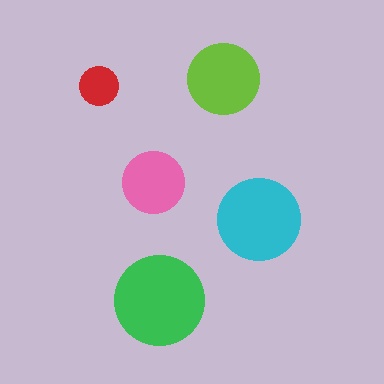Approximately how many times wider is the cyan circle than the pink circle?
About 1.5 times wider.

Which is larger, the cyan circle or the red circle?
The cyan one.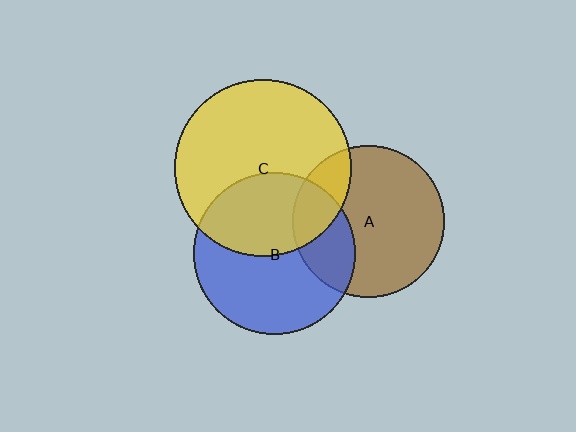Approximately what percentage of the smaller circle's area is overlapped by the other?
Approximately 20%.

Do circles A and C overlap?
Yes.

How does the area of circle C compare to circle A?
Approximately 1.4 times.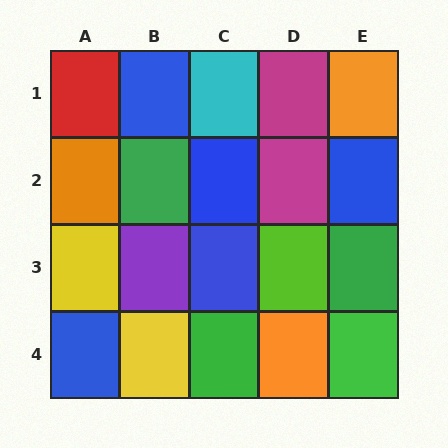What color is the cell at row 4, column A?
Blue.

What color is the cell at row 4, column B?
Yellow.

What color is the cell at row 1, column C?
Cyan.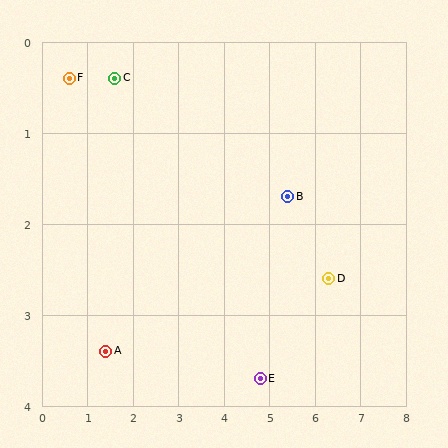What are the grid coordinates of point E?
Point E is at approximately (4.8, 3.7).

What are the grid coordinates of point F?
Point F is at approximately (0.6, 0.4).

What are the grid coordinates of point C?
Point C is at approximately (1.6, 0.4).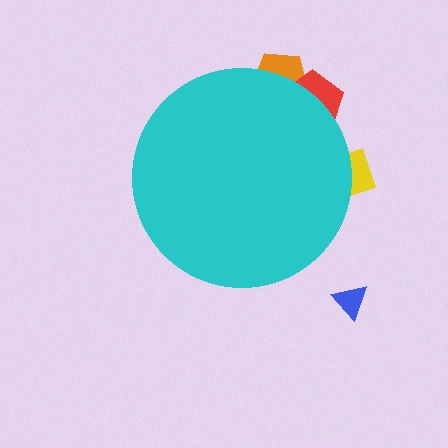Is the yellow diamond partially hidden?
Yes, the yellow diamond is partially hidden behind the cyan circle.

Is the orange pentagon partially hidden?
Yes, the orange pentagon is partially hidden behind the cyan circle.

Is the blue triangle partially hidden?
No, the blue triangle is fully visible.